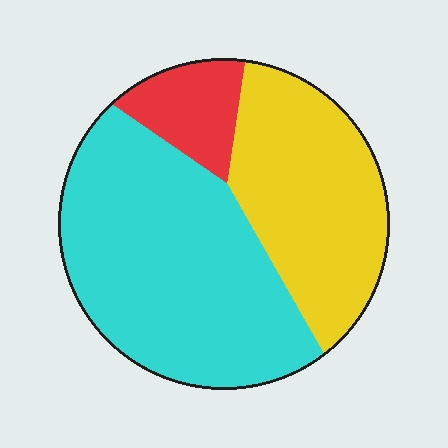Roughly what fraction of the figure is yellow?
Yellow takes up between a third and a half of the figure.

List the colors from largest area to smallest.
From largest to smallest: cyan, yellow, red.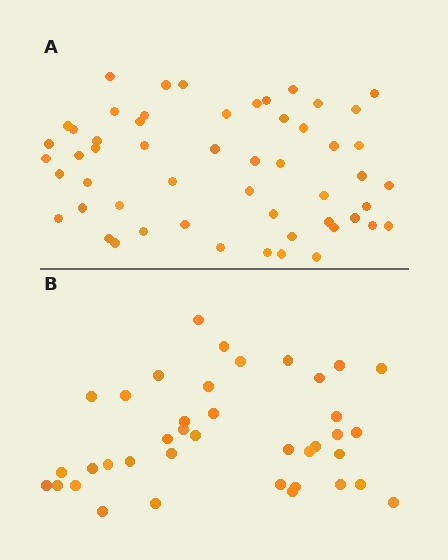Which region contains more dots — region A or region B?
Region A (the top region) has more dots.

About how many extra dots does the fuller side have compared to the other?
Region A has approximately 15 more dots than region B.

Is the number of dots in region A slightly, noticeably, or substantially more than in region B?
Region A has noticeably more, but not dramatically so. The ratio is roughly 1.4 to 1.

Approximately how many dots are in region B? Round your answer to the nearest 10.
About 40 dots. (The exact count is 39, which rounds to 40.)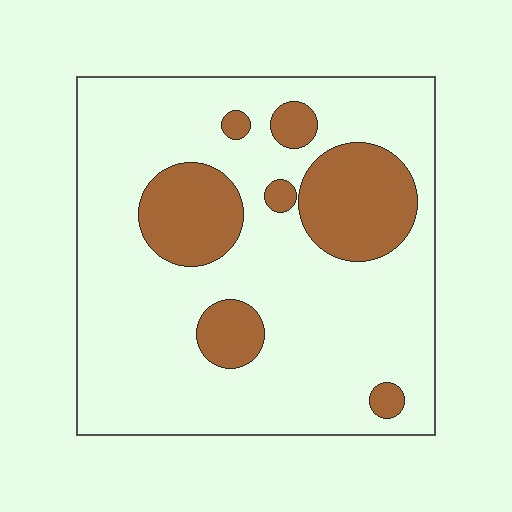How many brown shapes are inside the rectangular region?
7.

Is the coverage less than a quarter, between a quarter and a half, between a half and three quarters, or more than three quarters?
Less than a quarter.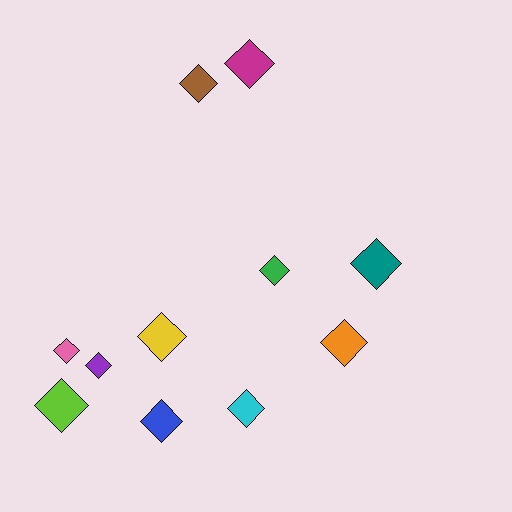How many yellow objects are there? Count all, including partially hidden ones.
There is 1 yellow object.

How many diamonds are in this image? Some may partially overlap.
There are 11 diamonds.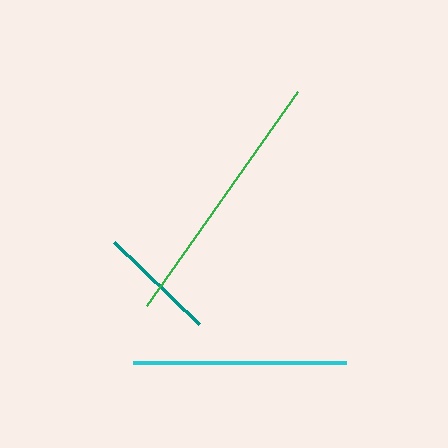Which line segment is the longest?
The green line is the longest at approximately 262 pixels.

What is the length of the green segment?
The green segment is approximately 262 pixels long.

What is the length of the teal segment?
The teal segment is approximately 118 pixels long.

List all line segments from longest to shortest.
From longest to shortest: green, cyan, teal.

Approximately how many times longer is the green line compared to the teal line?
The green line is approximately 2.2 times the length of the teal line.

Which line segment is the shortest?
The teal line is the shortest at approximately 118 pixels.